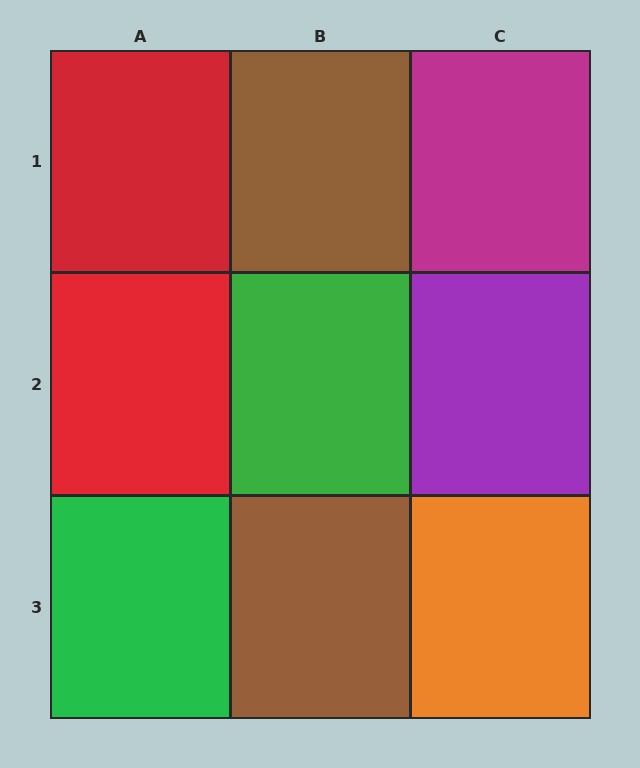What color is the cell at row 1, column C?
Magenta.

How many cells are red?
2 cells are red.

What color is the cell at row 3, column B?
Brown.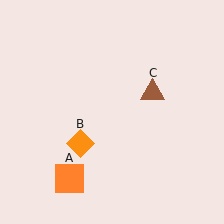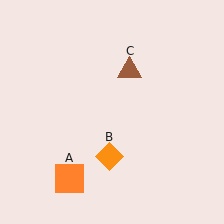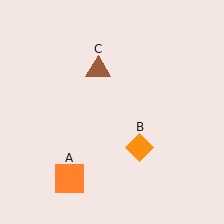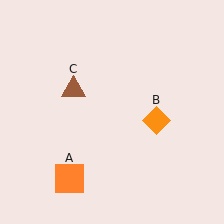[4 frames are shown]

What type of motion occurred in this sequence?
The orange diamond (object B), brown triangle (object C) rotated counterclockwise around the center of the scene.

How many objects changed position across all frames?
2 objects changed position: orange diamond (object B), brown triangle (object C).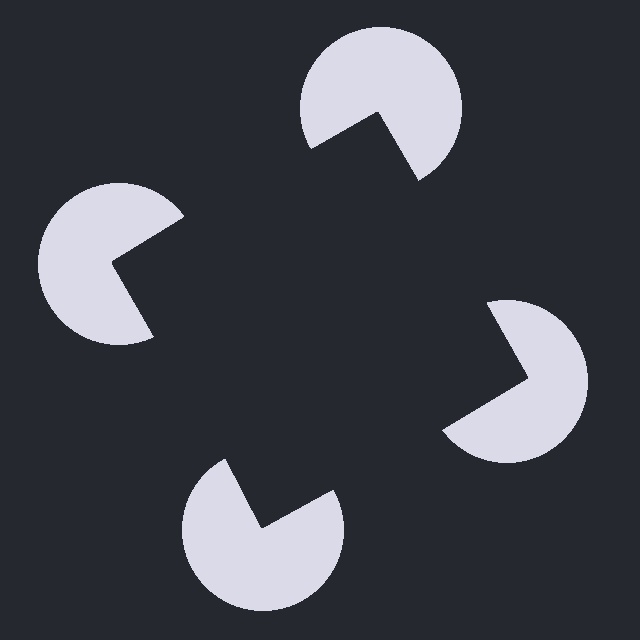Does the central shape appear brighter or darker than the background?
It typically appears slightly darker than the background, even though no actual brightness change is drawn.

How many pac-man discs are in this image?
There are 4 — one at each vertex of the illusory square.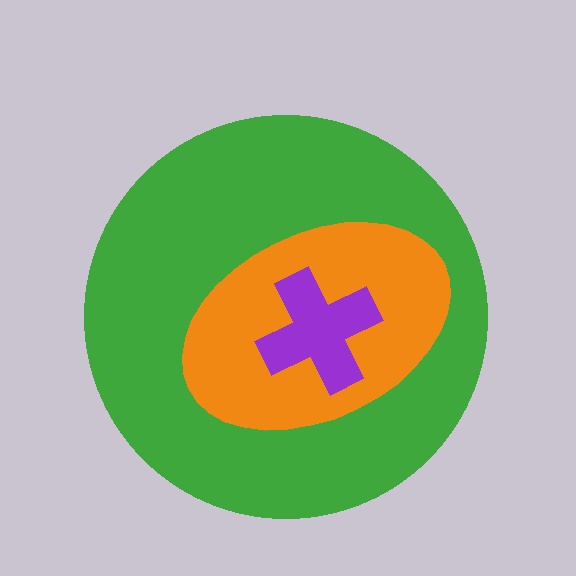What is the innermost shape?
The purple cross.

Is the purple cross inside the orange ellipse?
Yes.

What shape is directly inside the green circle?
The orange ellipse.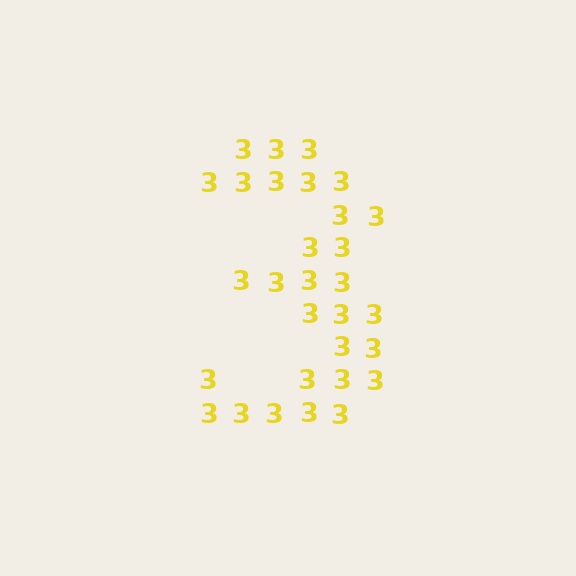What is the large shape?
The large shape is the digit 3.